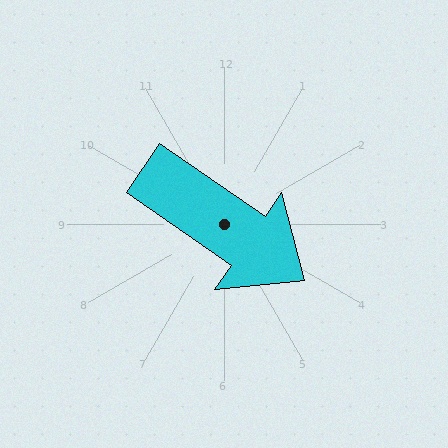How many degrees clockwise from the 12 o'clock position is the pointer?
Approximately 125 degrees.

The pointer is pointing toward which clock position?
Roughly 4 o'clock.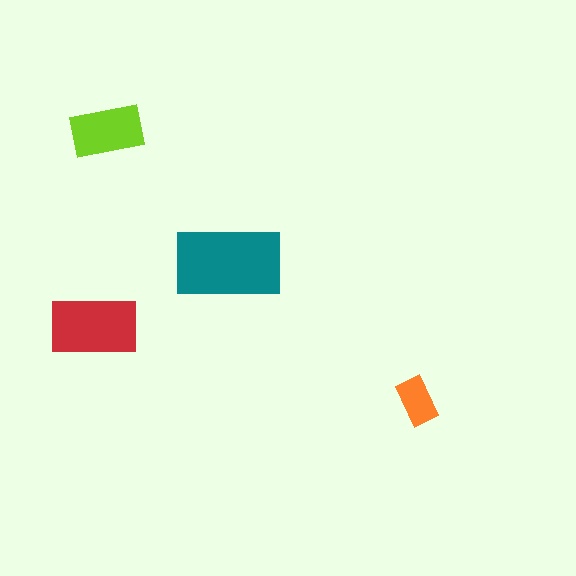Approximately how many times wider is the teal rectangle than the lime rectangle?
About 1.5 times wider.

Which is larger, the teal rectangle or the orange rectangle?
The teal one.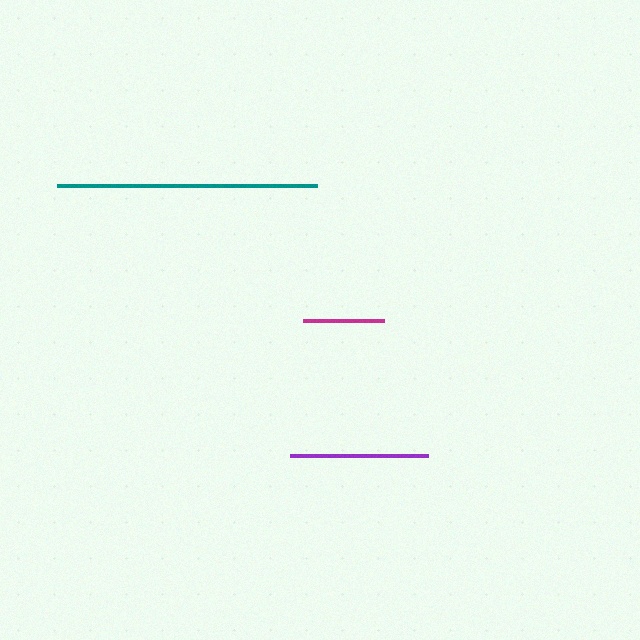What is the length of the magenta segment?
The magenta segment is approximately 81 pixels long.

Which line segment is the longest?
The teal line is the longest at approximately 260 pixels.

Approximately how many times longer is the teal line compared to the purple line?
The teal line is approximately 1.9 times the length of the purple line.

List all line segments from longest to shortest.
From longest to shortest: teal, purple, magenta.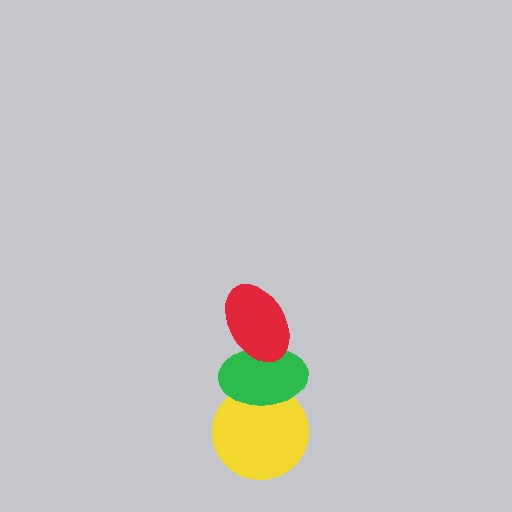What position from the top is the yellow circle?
The yellow circle is 3rd from the top.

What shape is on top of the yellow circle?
The green ellipse is on top of the yellow circle.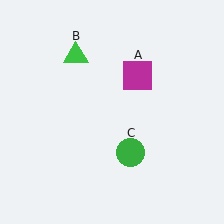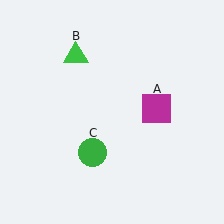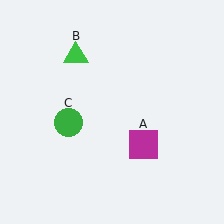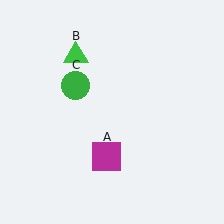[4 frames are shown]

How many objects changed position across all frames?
2 objects changed position: magenta square (object A), green circle (object C).